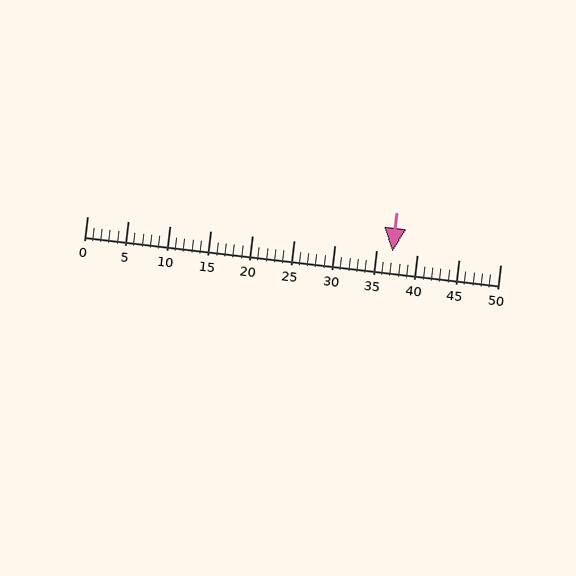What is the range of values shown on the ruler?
The ruler shows values from 0 to 50.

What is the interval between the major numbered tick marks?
The major tick marks are spaced 5 units apart.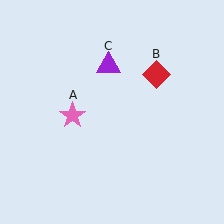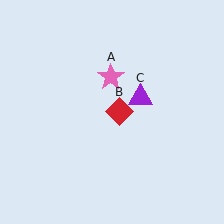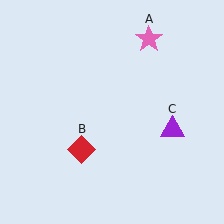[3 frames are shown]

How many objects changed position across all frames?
3 objects changed position: pink star (object A), red diamond (object B), purple triangle (object C).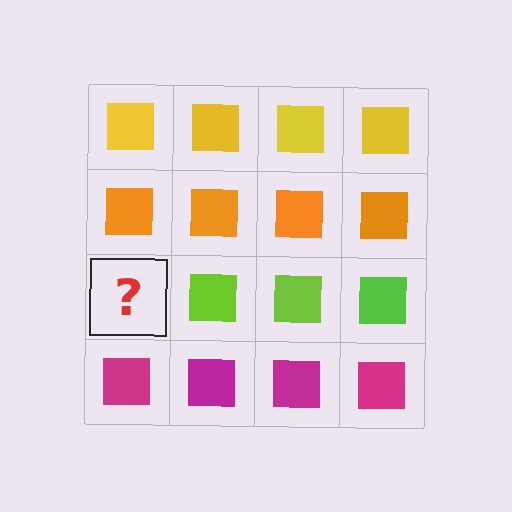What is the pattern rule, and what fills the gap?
The rule is that each row has a consistent color. The gap should be filled with a lime square.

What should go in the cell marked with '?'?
The missing cell should contain a lime square.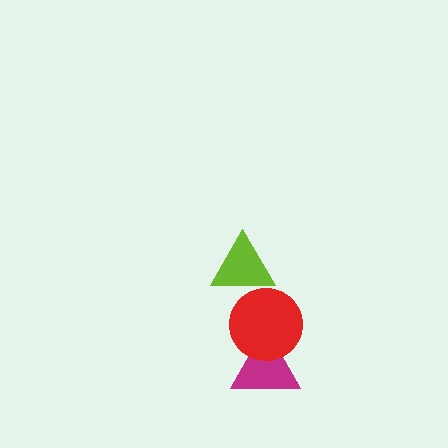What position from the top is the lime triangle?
The lime triangle is 1st from the top.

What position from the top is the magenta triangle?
The magenta triangle is 3rd from the top.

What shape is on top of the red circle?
The lime triangle is on top of the red circle.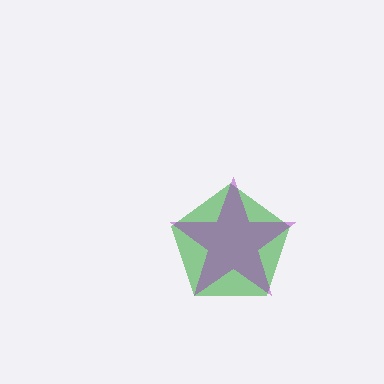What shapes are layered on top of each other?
The layered shapes are: a green pentagon, a purple star.